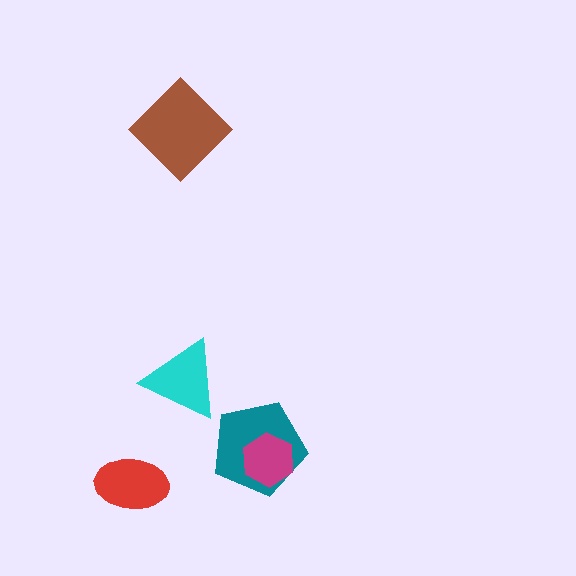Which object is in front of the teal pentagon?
The magenta hexagon is in front of the teal pentagon.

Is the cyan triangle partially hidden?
No, no other shape covers it.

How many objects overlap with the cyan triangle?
0 objects overlap with the cyan triangle.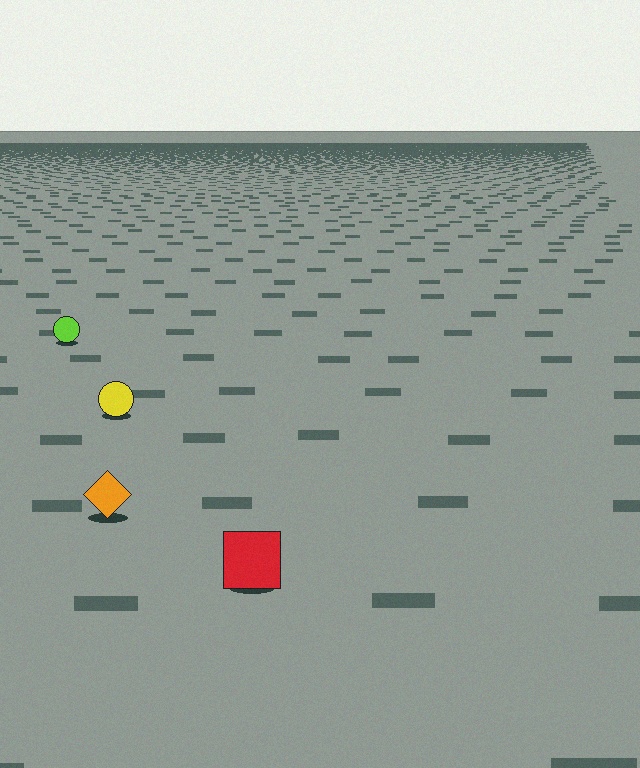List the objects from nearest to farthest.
From nearest to farthest: the red square, the orange diamond, the yellow circle, the lime circle.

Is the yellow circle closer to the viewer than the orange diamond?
No. The orange diamond is closer — you can tell from the texture gradient: the ground texture is coarser near it.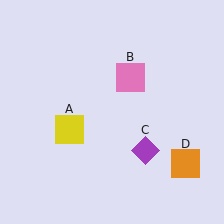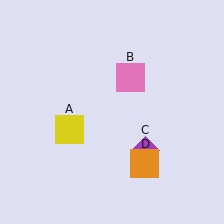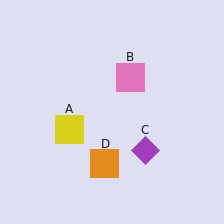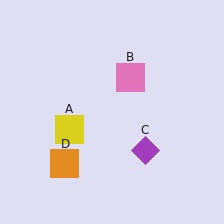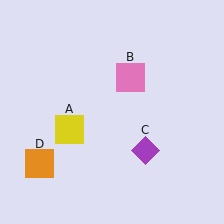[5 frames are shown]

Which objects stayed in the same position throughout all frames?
Yellow square (object A) and pink square (object B) and purple diamond (object C) remained stationary.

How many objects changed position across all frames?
1 object changed position: orange square (object D).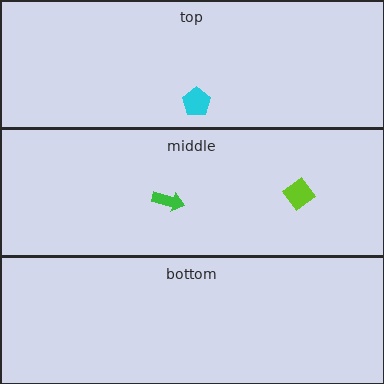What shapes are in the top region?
The cyan pentagon.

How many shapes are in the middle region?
2.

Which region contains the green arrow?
The middle region.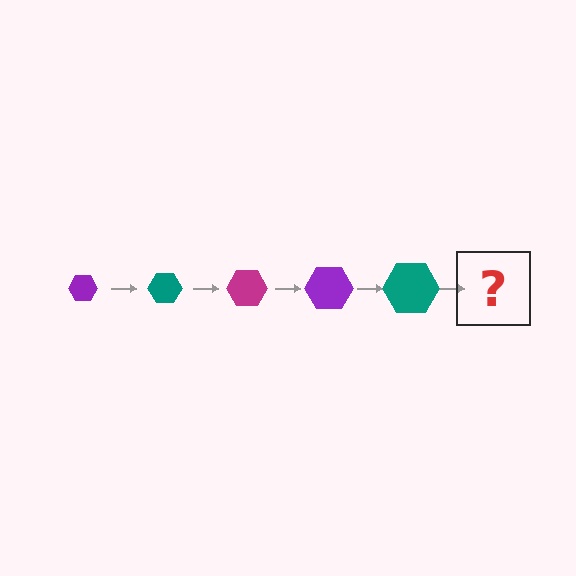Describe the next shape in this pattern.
It should be a magenta hexagon, larger than the previous one.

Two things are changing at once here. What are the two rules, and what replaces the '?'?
The two rules are that the hexagon grows larger each step and the color cycles through purple, teal, and magenta. The '?' should be a magenta hexagon, larger than the previous one.